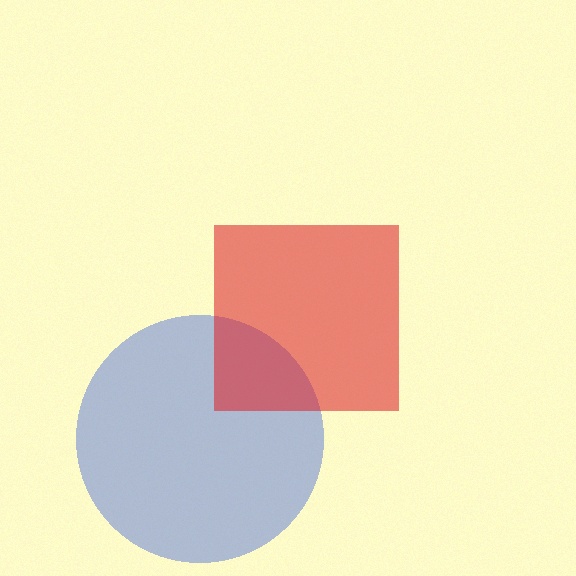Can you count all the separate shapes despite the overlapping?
Yes, there are 2 separate shapes.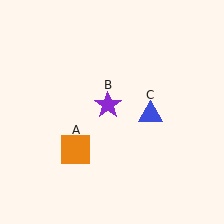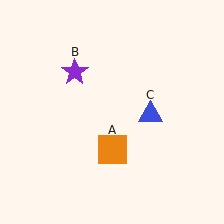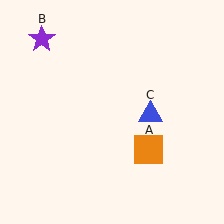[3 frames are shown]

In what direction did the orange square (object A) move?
The orange square (object A) moved right.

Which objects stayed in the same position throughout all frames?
Blue triangle (object C) remained stationary.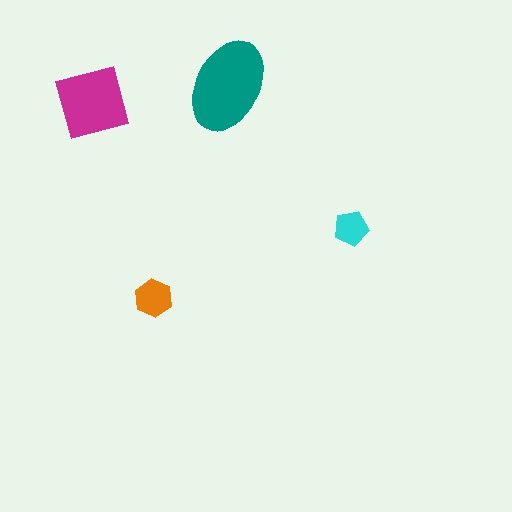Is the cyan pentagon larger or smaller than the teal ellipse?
Smaller.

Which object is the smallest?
The cyan pentagon.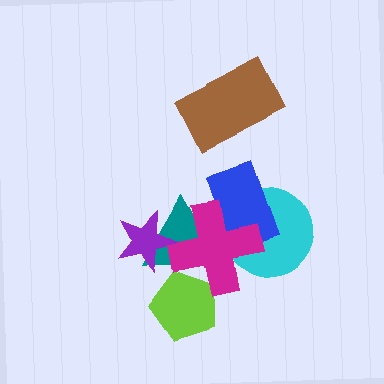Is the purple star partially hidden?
Yes, it is partially covered by another shape.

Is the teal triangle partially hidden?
Yes, it is partially covered by another shape.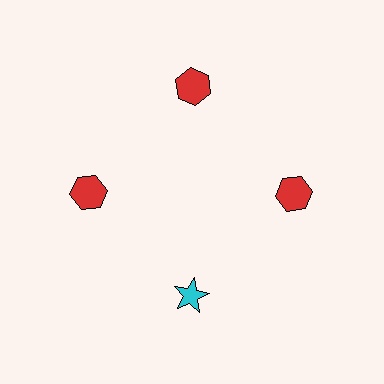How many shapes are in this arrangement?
There are 4 shapes arranged in a ring pattern.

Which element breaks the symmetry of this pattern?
The cyan star at roughly the 6 o'clock position breaks the symmetry. All other shapes are red hexagons.